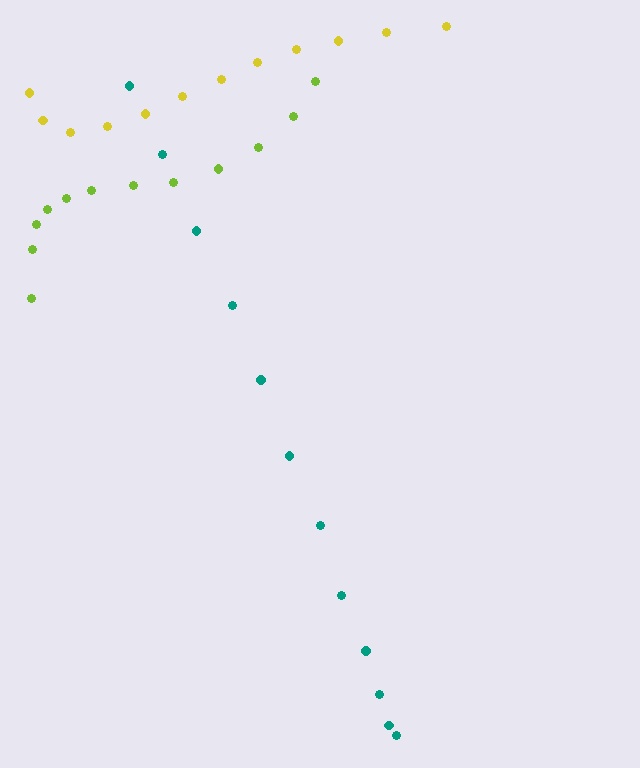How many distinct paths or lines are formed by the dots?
There are 3 distinct paths.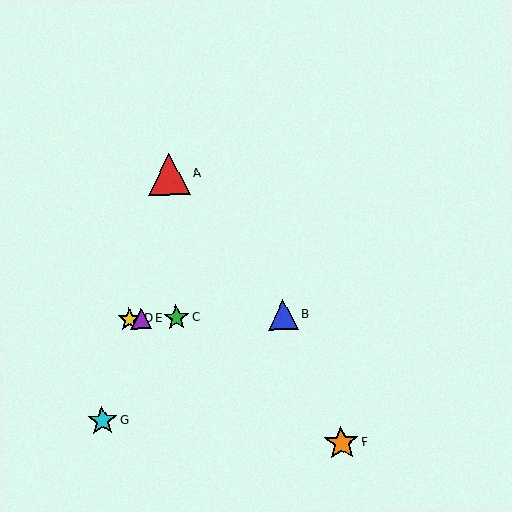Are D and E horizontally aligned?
Yes, both are at y≈319.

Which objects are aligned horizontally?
Objects B, C, D, E are aligned horizontally.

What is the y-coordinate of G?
Object G is at y≈421.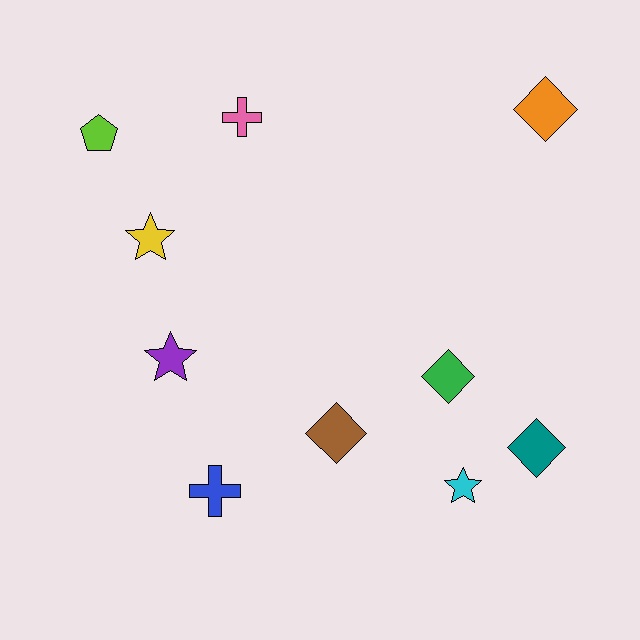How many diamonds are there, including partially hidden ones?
There are 4 diamonds.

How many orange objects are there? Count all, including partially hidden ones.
There is 1 orange object.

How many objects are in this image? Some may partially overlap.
There are 10 objects.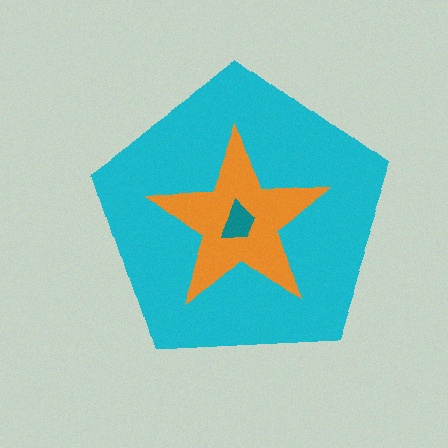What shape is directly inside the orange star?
The teal trapezoid.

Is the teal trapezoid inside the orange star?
Yes.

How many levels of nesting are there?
3.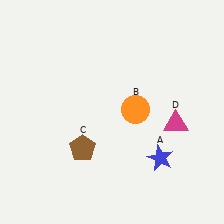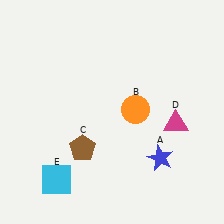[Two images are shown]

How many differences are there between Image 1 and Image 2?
There is 1 difference between the two images.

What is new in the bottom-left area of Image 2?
A cyan square (E) was added in the bottom-left area of Image 2.